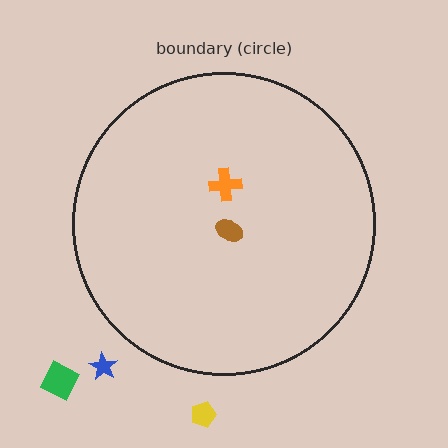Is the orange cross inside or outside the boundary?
Inside.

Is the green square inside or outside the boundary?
Outside.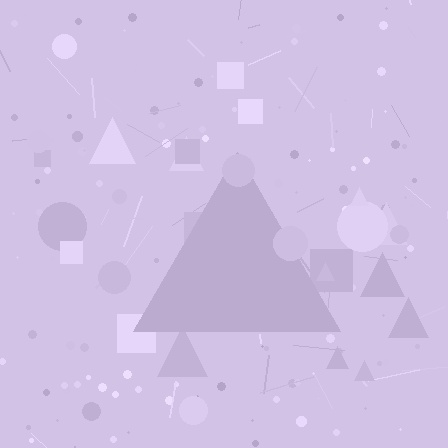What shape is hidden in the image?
A triangle is hidden in the image.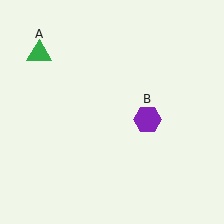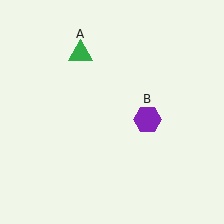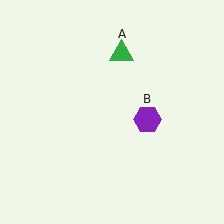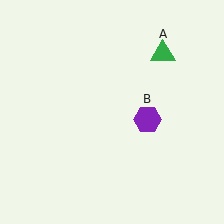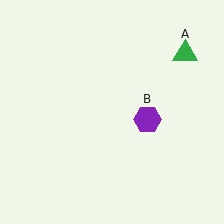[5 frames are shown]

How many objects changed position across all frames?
1 object changed position: green triangle (object A).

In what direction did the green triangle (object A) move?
The green triangle (object A) moved right.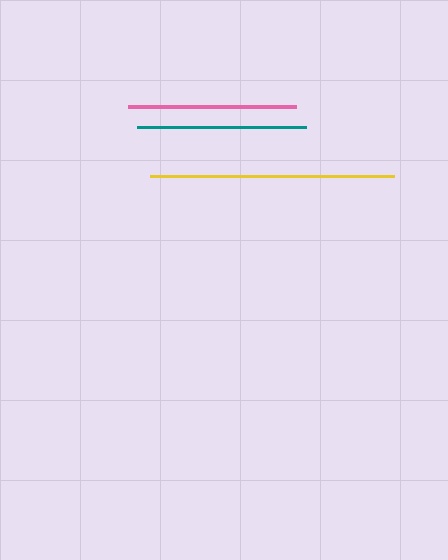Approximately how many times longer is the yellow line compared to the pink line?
The yellow line is approximately 1.5 times the length of the pink line.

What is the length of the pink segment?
The pink segment is approximately 168 pixels long.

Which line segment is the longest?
The yellow line is the longest at approximately 243 pixels.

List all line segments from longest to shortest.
From longest to shortest: yellow, teal, pink.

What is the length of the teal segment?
The teal segment is approximately 168 pixels long.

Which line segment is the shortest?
The pink line is the shortest at approximately 168 pixels.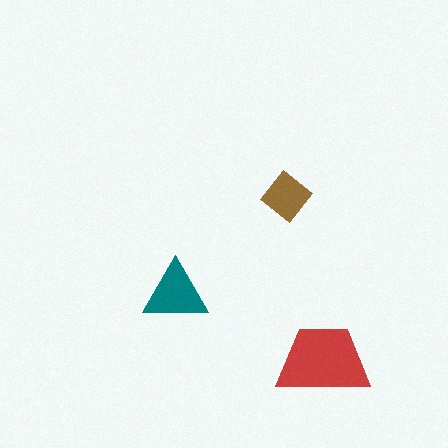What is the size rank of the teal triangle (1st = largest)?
2nd.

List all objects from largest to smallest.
The red trapezoid, the teal triangle, the brown diamond.